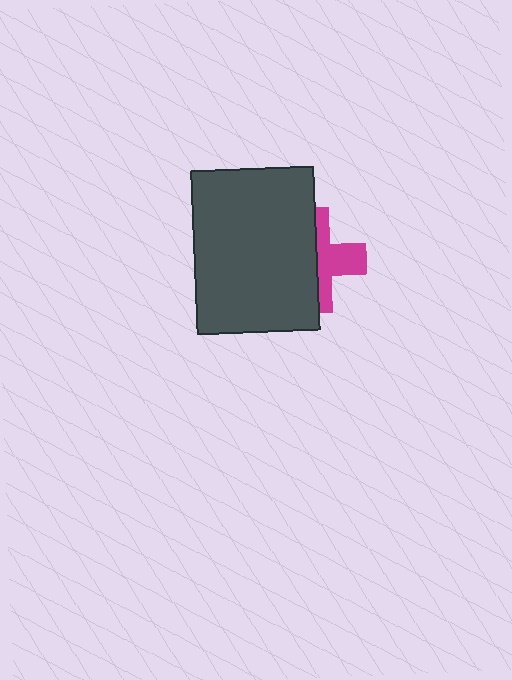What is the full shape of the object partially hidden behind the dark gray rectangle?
The partially hidden object is a magenta cross.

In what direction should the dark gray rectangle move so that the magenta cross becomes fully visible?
The dark gray rectangle should move left. That is the shortest direction to clear the overlap and leave the magenta cross fully visible.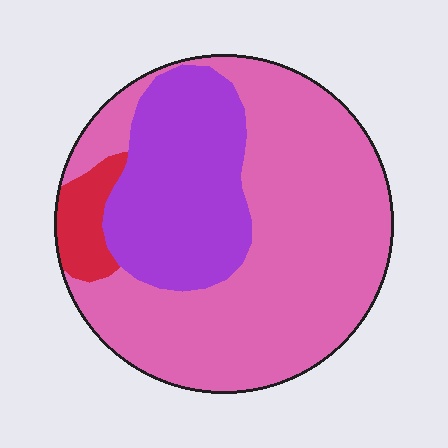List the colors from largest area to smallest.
From largest to smallest: pink, purple, red.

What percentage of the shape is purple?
Purple covers 29% of the shape.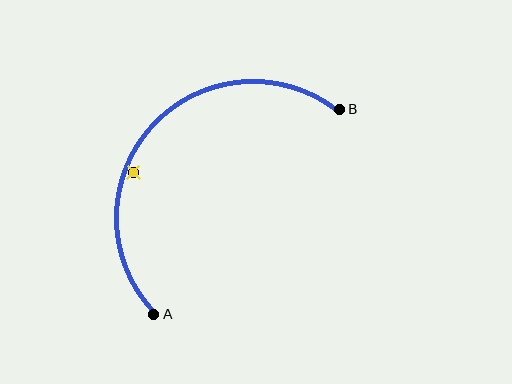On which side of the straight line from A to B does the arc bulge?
The arc bulges above and to the left of the straight line connecting A and B.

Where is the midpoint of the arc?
The arc midpoint is the point on the curve farthest from the straight line joining A and B. It sits above and to the left of that line.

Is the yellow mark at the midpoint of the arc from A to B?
No — the yellow mark does not lie on the arc at all. It sits slightly inside the curve.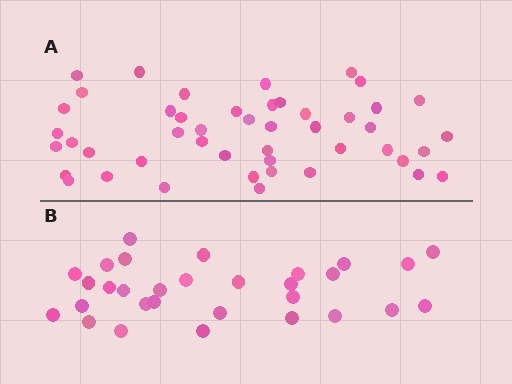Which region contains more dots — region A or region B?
Region A (the top region) has more dots.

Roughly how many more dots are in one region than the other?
Region A has approximately 15 more dots than region B.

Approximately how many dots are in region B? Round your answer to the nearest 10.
About 30 dots.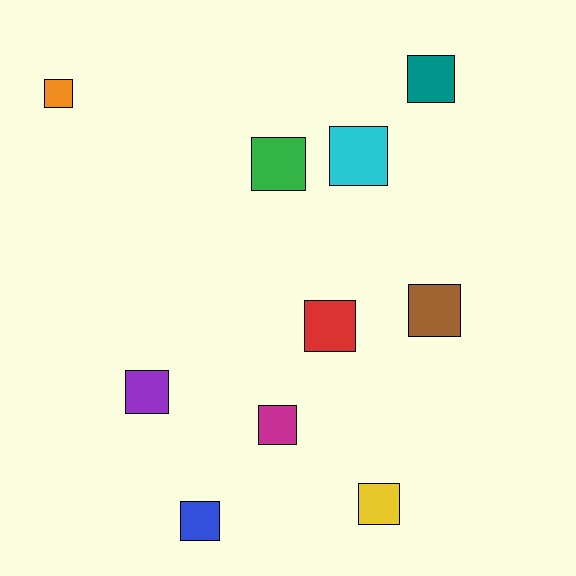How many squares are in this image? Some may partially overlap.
There are 10 squares.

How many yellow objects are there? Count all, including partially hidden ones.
There is 1 yellow object.